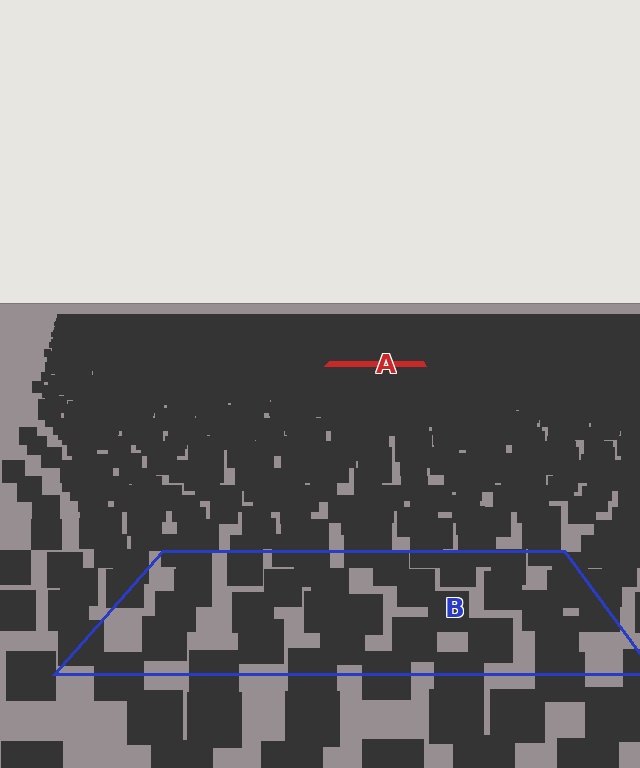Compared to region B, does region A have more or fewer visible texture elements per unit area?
Region A has more texture elements per unit area — they are packed more densely because it is farther away.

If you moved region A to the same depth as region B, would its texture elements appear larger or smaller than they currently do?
They would appear larger. At a closer depth, the same texture elements are projected at a bigger on-screen size.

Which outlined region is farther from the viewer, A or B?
Region A is farther from the viewer — the texture elements inside it appear smaller and more densely packed.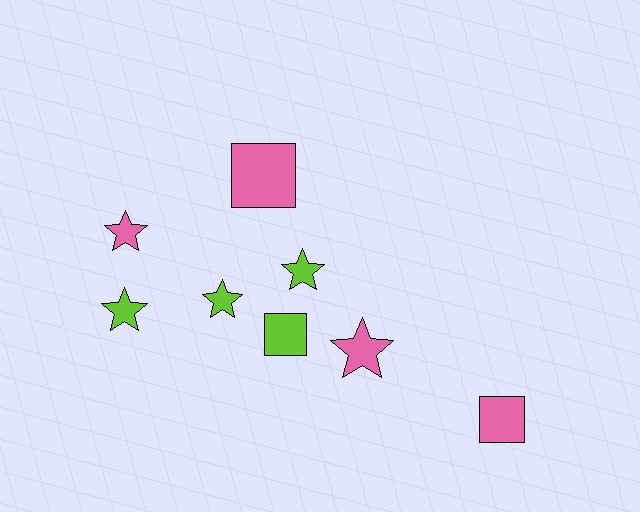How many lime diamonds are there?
There are no lime diamonds.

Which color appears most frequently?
Pink, with 4 objects.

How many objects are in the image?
There are 8 objects.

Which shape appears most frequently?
Star, with 5 objects.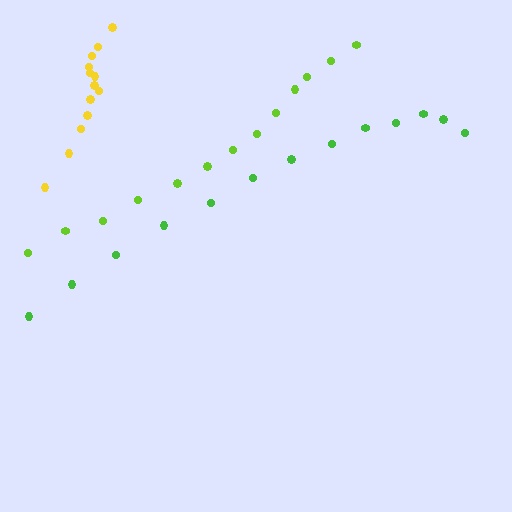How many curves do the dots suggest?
There are 3 distinct paths.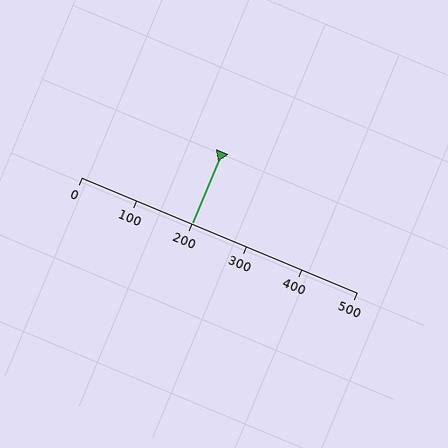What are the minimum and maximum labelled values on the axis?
The axis runs from 0 to 500.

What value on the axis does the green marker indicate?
The marker indicates approximately 200.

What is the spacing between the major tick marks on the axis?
The major ticks are spaced 100 apart.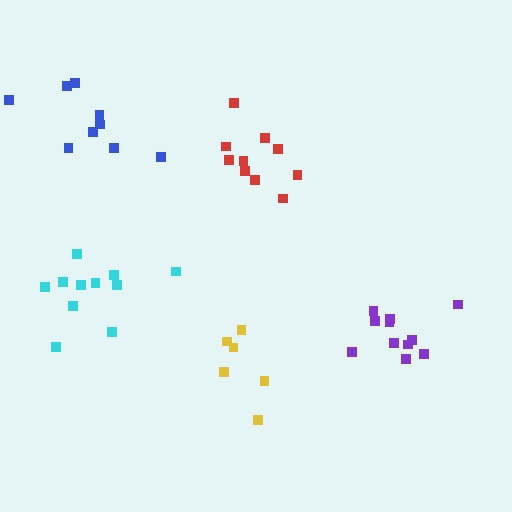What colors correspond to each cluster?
The clusters are colored: red, cyan, yellow, blue, purple.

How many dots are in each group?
Group 1: 10 dots, Group 2: 11 dots, Group 3: 6 dots, Group 4: 9 dots, Group 5: 11 dots (47 total).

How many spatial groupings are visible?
There are 5 spatial groupings.